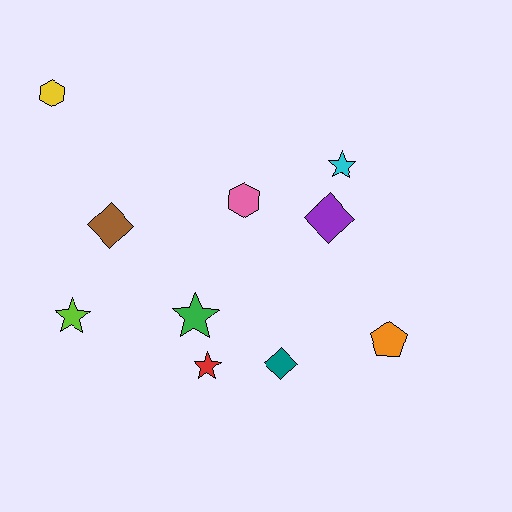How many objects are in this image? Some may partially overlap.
There are 10 objects.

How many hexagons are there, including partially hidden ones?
There are 2 hexagons.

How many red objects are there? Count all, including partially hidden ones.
There is 1 red object.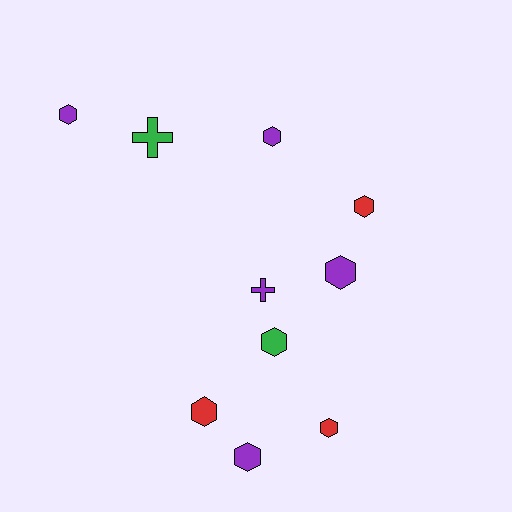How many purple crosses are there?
There is 1 purple cross.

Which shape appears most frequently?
Hexagon, with 8 objects.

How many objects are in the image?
There are 10 objects.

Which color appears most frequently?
Purple, with 5 objects.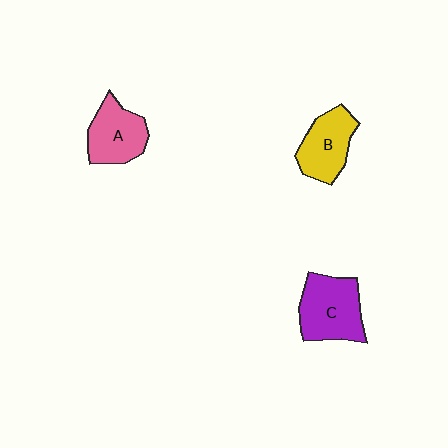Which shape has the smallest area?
Shape A (pink).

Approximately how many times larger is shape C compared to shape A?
Approximately 1.2 times.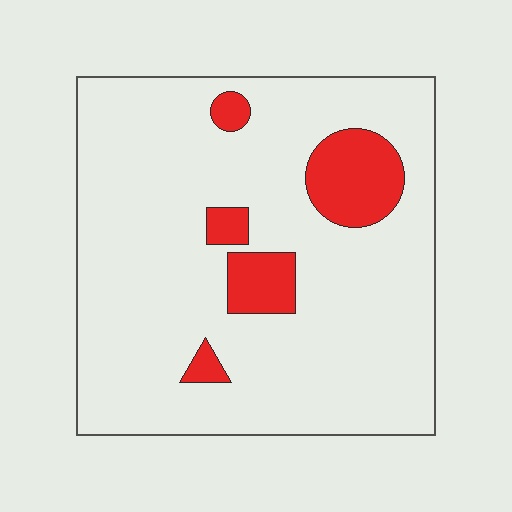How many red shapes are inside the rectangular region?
5.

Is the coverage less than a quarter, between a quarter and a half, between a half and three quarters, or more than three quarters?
Less than a quarter.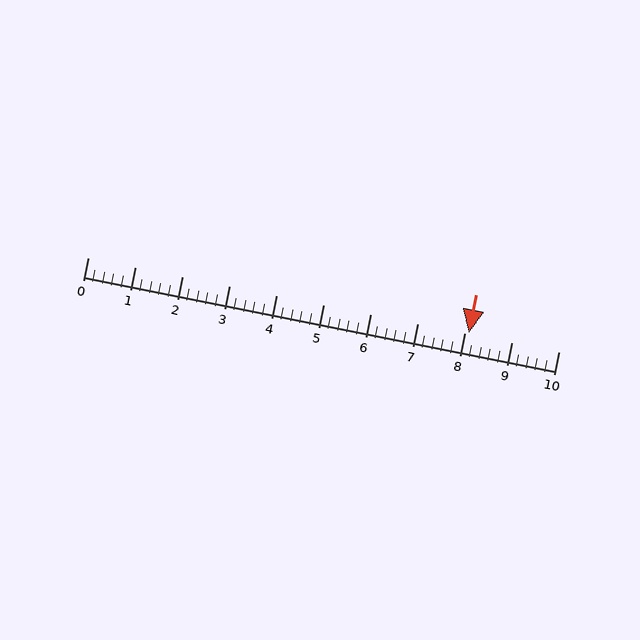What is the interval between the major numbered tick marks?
The major tick marks are spaced 1 units apart.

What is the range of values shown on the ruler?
The ruler shows values from 0 to 10.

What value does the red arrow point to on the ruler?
The red arrow points to approximately 8.1.